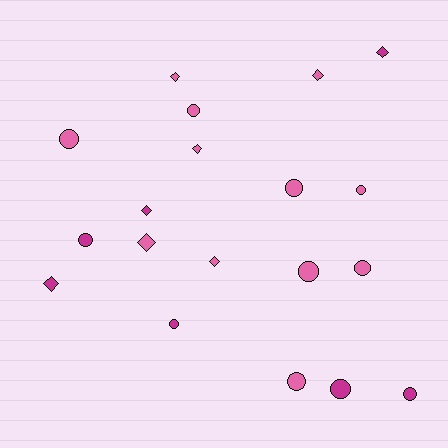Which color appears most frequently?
Pink, with 12 objects.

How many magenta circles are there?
There are 4 magenta circles.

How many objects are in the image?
There are 19 objects.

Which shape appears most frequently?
Circle, with 11 objects.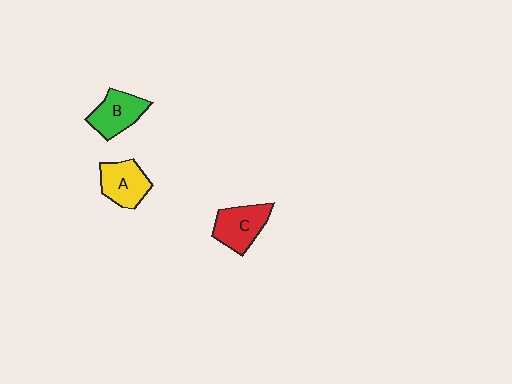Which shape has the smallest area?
Shape A (yellow).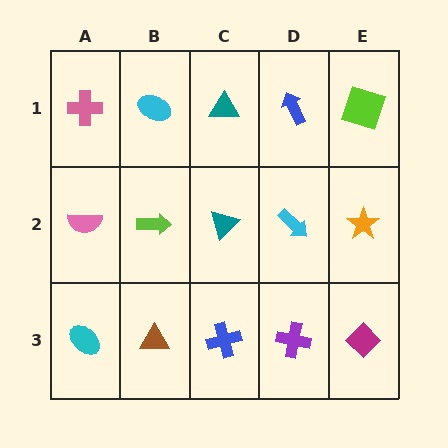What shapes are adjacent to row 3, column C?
A teal triangle (row 2, column C), a brown triangle (row 3, column B), a purple cross (row 3, column D).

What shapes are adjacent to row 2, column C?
A teal triangle (row 1, column C), a blue cross (row 3, column C), a lime arrow (row 2, column B), a cyan arrow (row 2, column D).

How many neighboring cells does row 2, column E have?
3.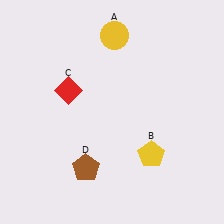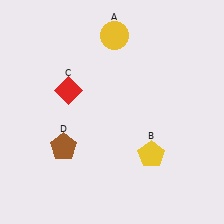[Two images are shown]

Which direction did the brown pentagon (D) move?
The brown pentagon (D) moved left.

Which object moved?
The brown pentagon (D) moved left.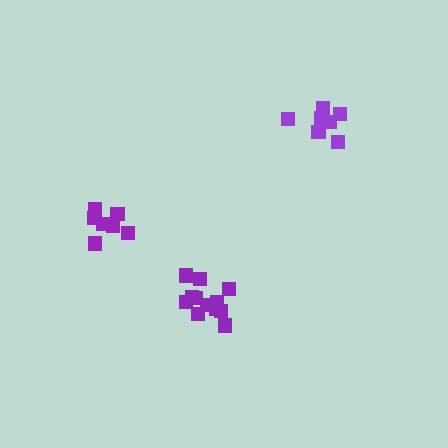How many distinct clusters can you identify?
There are 3 distinct clusters.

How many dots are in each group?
Group 1: 12 dots, Group 2: 7 dots, Group 3: 8 dots (27 total).